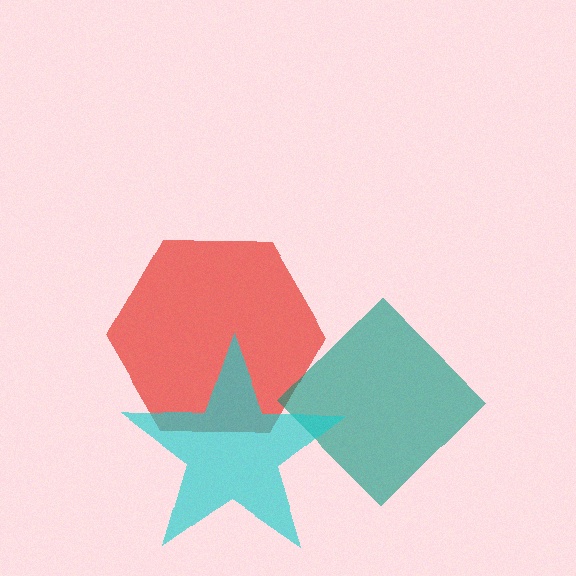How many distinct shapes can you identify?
There are 3 distinct shapes: a red hexagon, a teal diamond, a cyan star.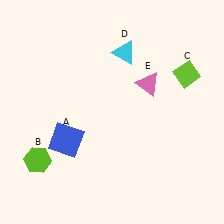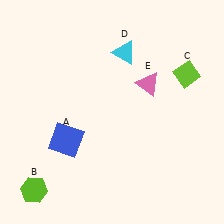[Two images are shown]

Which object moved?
The lime hexagon (B) moved down.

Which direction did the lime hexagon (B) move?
The lime hexagon (B) moved down.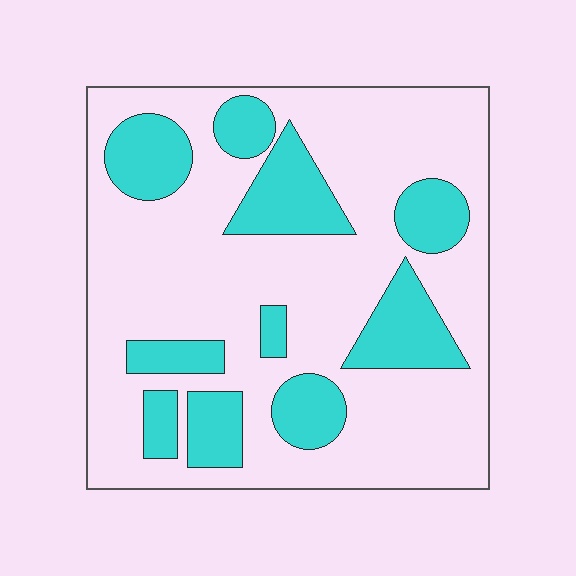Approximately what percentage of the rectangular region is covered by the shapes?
Approximately 30%.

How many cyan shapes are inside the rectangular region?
10.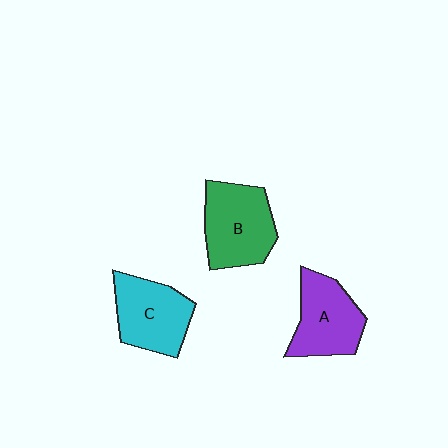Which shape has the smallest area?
Shape A (purple).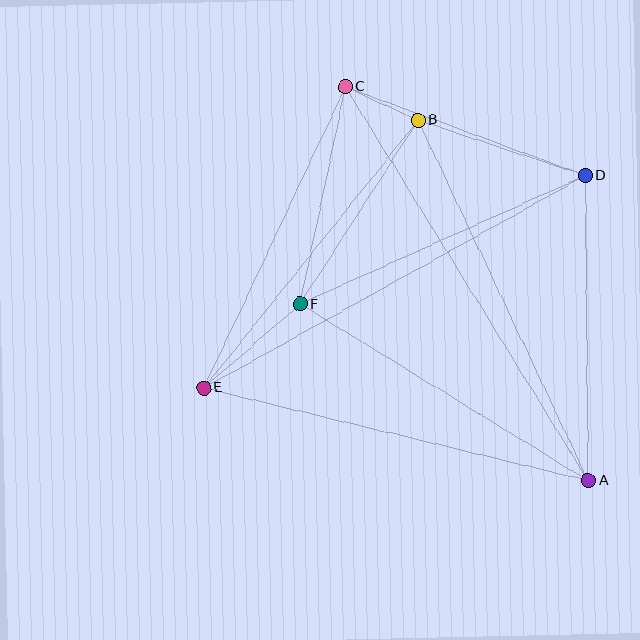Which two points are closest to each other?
Points B and C are closest to each other.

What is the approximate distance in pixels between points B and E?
The distance between B and E is approximately 342 pixels.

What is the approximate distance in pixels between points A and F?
The distance between A and F is approximately 338 pixels.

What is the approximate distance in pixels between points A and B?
The distance between A and B is approximately 399 pixels.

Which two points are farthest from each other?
Points A and C are farthest from each other.